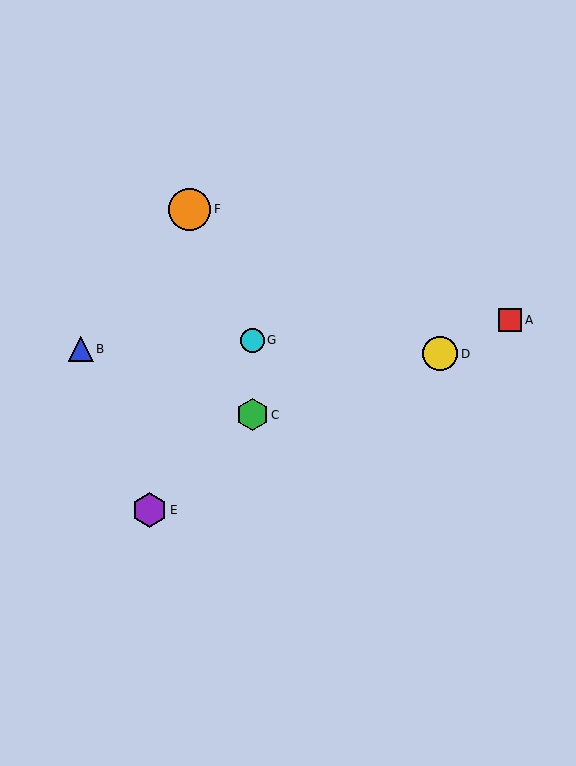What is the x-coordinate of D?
Object D is at x≈440.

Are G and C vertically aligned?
Yes, both are at x≈252.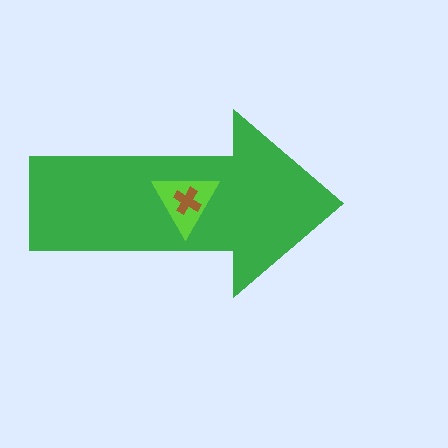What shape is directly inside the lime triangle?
The brown cross.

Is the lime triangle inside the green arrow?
Yes.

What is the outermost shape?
The green arrow.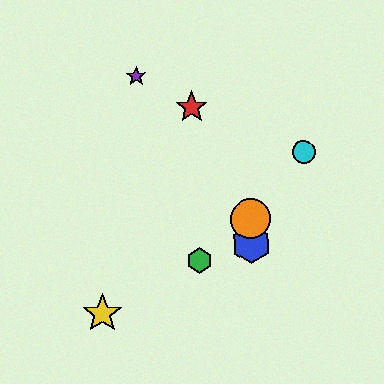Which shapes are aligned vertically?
The blue hexagon, the orange circle are aligned vertically.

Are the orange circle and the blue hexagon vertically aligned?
Yes, both are at x≈251.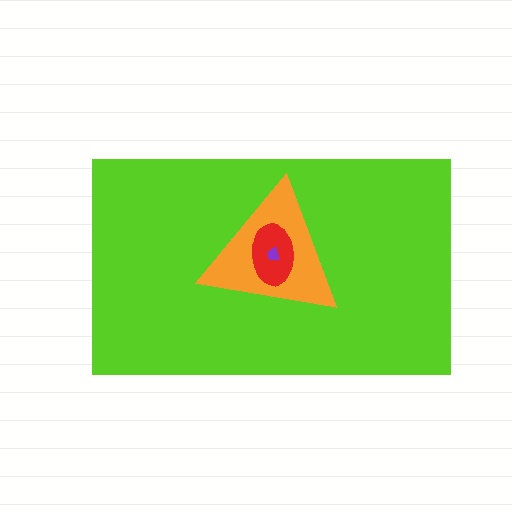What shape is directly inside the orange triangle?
The red ellipse.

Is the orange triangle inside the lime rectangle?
Yes.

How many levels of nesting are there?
4.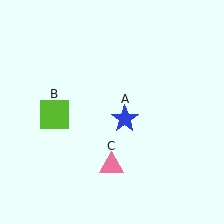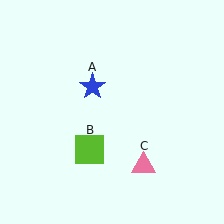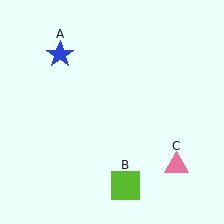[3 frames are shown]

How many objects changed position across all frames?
3 objects changed position: blue star (object A), lime square (object B), pink triangle (object C).